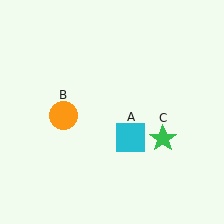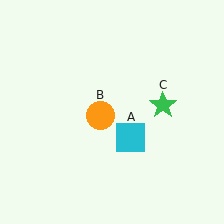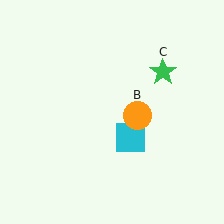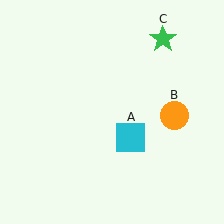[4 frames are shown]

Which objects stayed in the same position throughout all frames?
Cyan square (object A) remained stationary.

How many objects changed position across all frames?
2 objects changed position: orange circle (object B), green star (object C).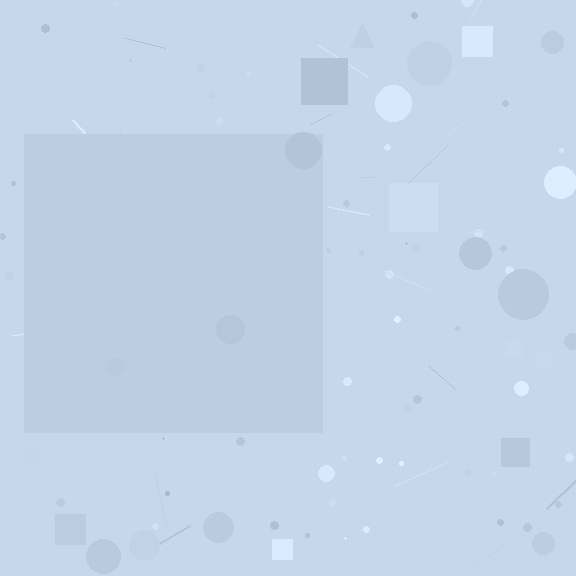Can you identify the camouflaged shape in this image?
The camouflaged shape is a square.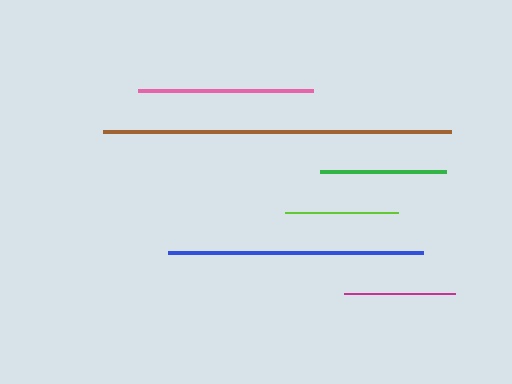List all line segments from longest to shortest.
From longest to shortest: brown, blue, pink, green, lime, magenta.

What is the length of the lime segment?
The lime segment is approximately 113 pixels long.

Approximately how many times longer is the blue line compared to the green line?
The blue line is approximately 2.0 times the length of the green line.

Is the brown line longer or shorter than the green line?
The brown line is longer than the green line.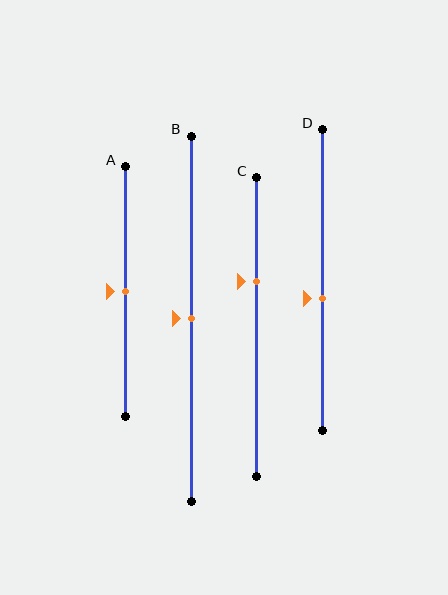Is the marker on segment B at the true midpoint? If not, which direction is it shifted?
Yes, the marker on segment B is at the true midpoint.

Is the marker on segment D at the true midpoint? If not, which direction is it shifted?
No, the marker on segment D is shifted downward by about 6% of the segment length.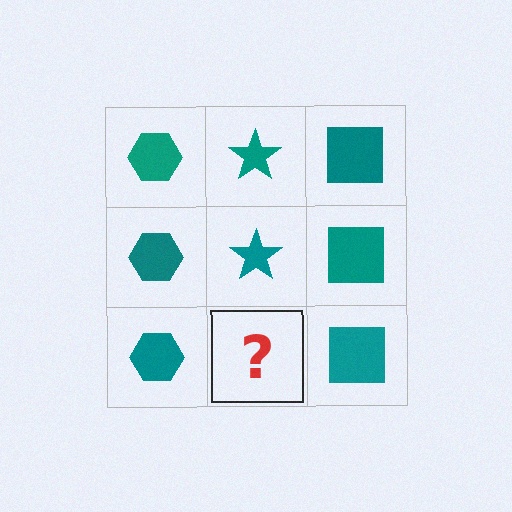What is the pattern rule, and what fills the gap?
The rule is that each column has a consistent shape. The gap should be filled with a teal star.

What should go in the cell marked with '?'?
The missing cell should contain a teal star.